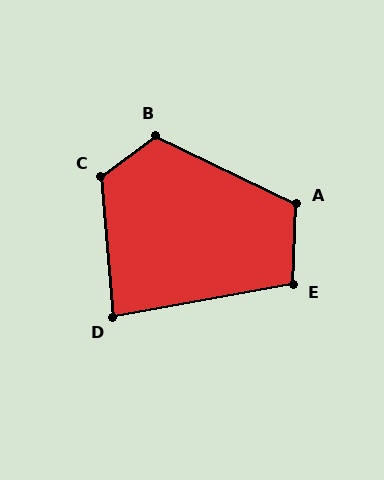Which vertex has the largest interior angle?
C, at approximately 122 degrees.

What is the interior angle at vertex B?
Approximately 117 degrees (obtuse).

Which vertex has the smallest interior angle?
D, at approximately 85 degrees.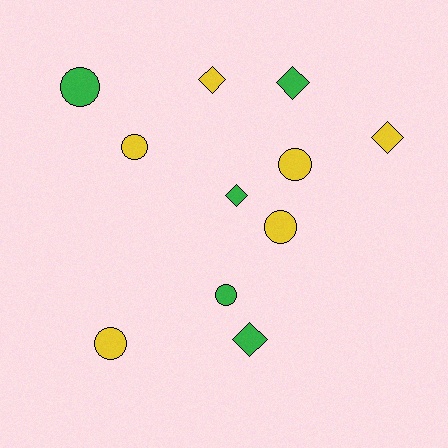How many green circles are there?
There are 2 green circles.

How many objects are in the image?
There are 11 objects.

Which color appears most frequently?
Yellow, with 6 objects.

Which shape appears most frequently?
Circle, with 6 objects.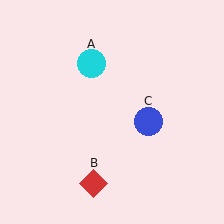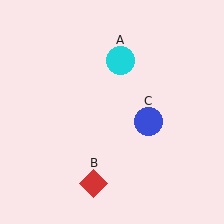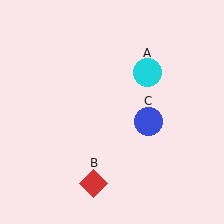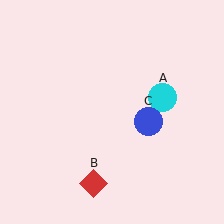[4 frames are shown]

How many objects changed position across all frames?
1 object changed position: cyan circle (object A).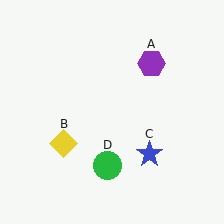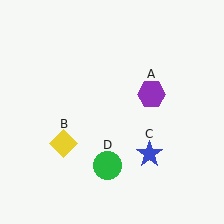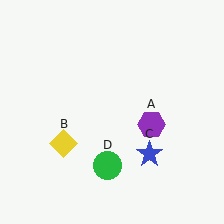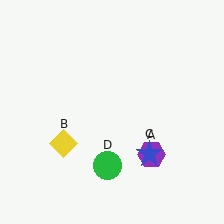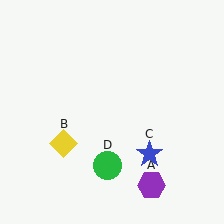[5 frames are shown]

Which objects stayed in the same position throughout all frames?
Yellow diamond (object B) and blue star (object C) and green circle (object D) remained stationary.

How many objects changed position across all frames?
1 object changed position: purple hexagon (object A).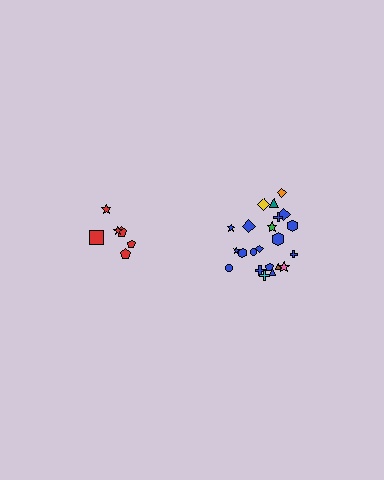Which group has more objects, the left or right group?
The right group.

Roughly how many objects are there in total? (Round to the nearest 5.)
Roughly 30 objects in total.